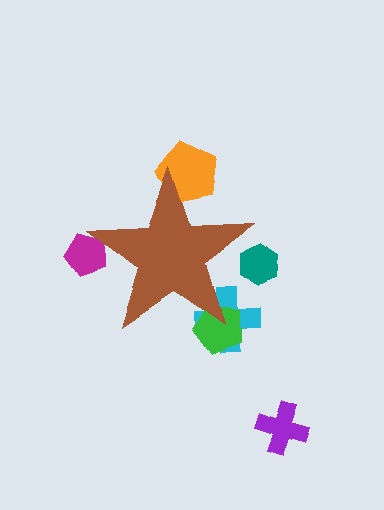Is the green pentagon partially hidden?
Yes, the green pentagon is partially hidden behind the brown star.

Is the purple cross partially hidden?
No, the purple cross is fully visible.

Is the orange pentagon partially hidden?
Yes, the orange pentagon is partially hidden behind the brown star.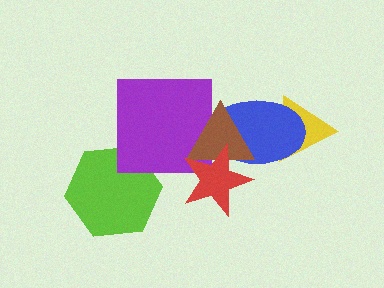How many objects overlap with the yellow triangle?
1 object overlaps with the yellow triangle.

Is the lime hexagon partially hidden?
Yes, it is partially covered by another shape.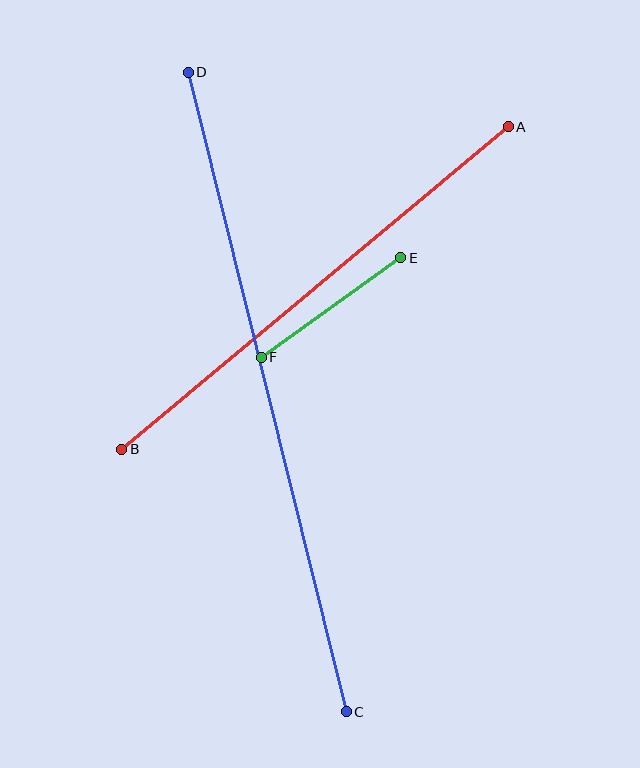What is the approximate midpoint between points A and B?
The midpoint is at approximately (315, 288) pixels.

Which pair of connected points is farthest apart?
Points C and D are farthest apart.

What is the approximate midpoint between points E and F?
The midpoint is at approximately (331, 307) pixels.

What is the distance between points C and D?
The distance is approximately 659 pixels.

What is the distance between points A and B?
The distance is approximately 504 pixels.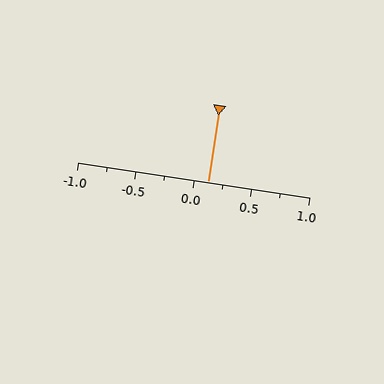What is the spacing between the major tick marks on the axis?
The major ticks are spaced 0.5 apart.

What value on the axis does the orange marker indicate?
The marker indicates approximately 0.12.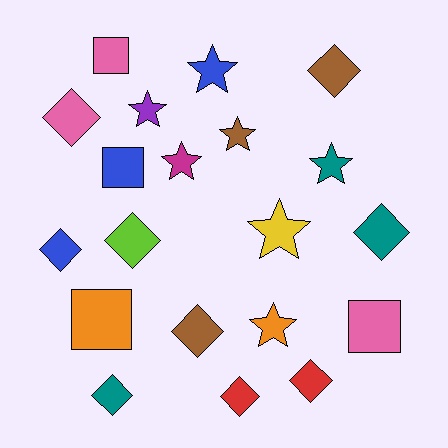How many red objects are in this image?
There are 2 red objects.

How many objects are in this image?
There are 20 objects.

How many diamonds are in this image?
There are 9 diamonds.